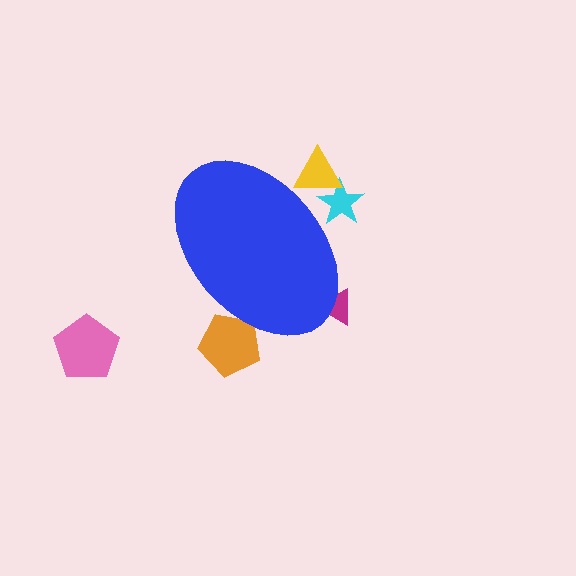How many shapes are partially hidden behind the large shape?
4 shapes are partially hidden.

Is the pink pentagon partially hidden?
No, the pink pentagon is fully visible.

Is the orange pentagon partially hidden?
Yes, the orange pentagon is partially hidden behind the blue ellipse.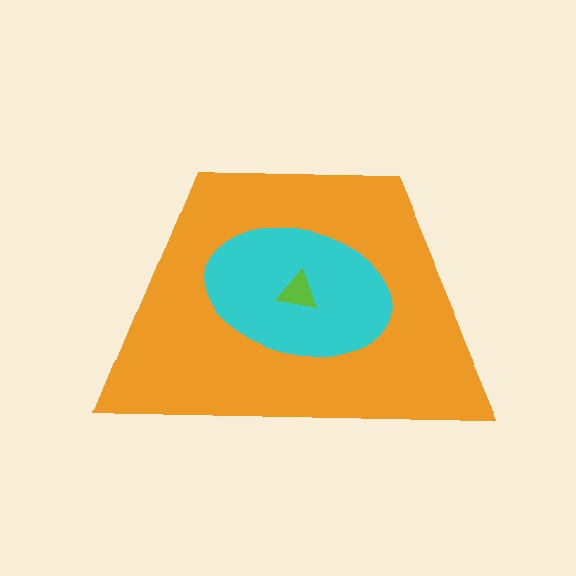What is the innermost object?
The lime triangle.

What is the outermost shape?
The orange trapezoid.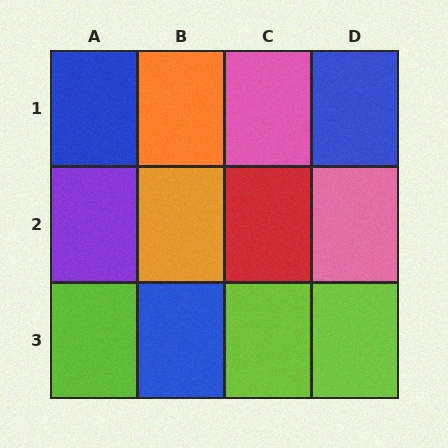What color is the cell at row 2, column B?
Orange.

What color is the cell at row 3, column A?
Lime.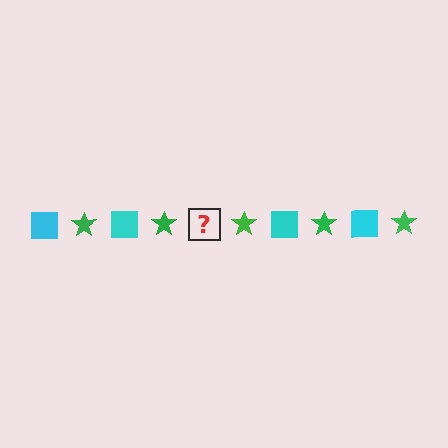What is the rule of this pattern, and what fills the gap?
The rule is that the pattern alternates between cyan square and green star. The gap should be filled with a cyan square.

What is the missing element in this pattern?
The missing element is a cyan square.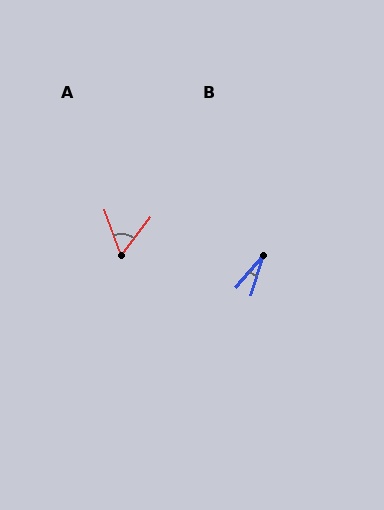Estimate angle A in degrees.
Approximately 57 degrees.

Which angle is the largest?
A, at approximately 57 degrees.